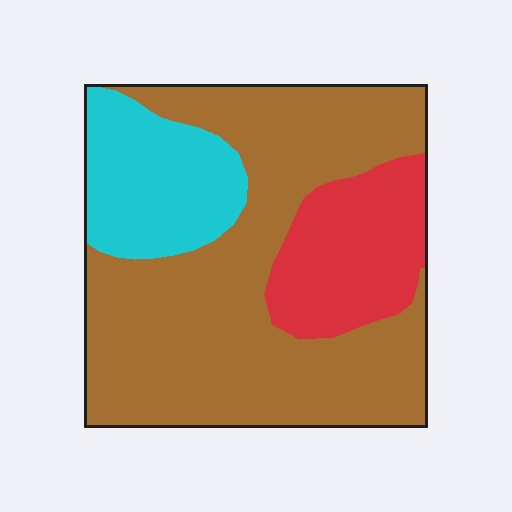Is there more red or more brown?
Brown.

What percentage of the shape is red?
Red covers 19% of the shape.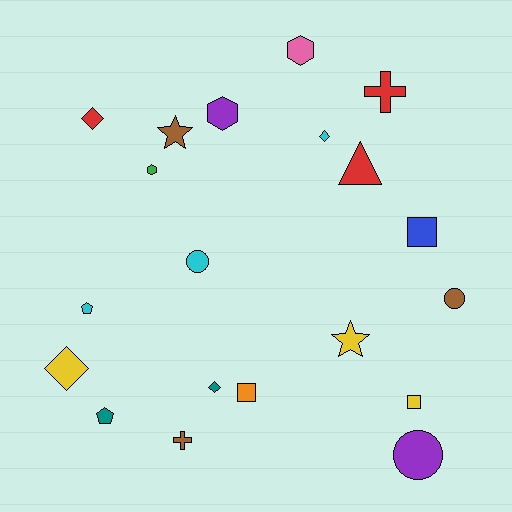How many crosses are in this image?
There are 2 crosses.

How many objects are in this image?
There are 20 objects.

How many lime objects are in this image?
There are no lime objects.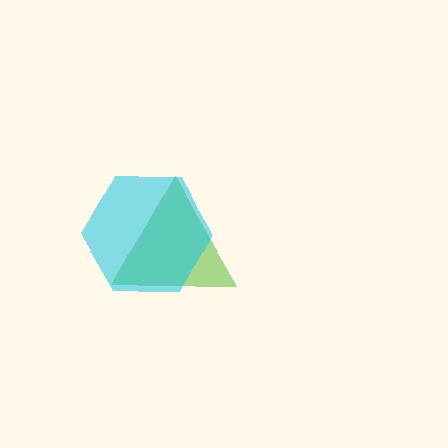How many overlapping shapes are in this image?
There are 2 overlapping shapes in the image.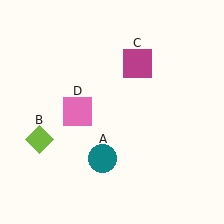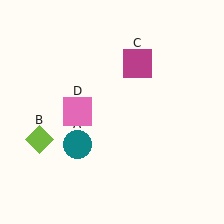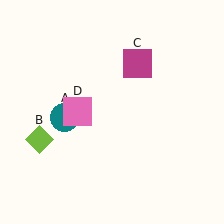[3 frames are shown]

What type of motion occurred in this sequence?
The teal circle (object A) rotated clockwise around the center of the scene.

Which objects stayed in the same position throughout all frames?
Lime diamond (object B) and magenta square (object C) and pink square (object D) remained stationary.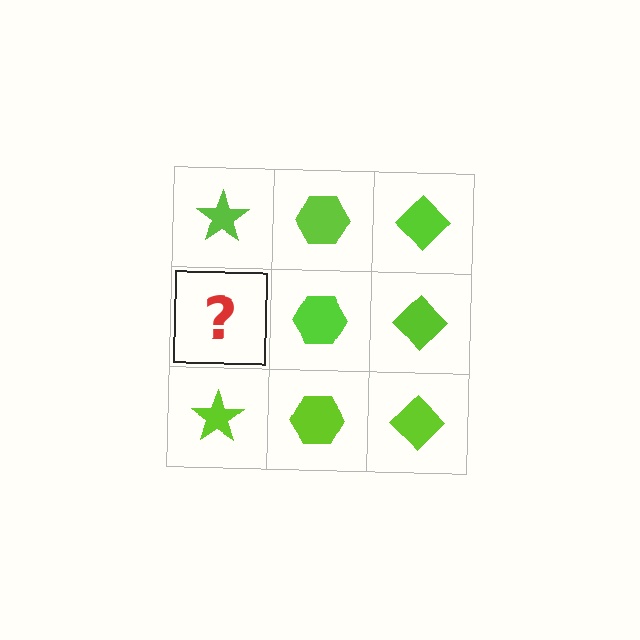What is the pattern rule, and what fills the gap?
The rule is that each column has a consistent shape. The gap should be filled with a lime star.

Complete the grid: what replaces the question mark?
The question mark should be replaced with a lime star.